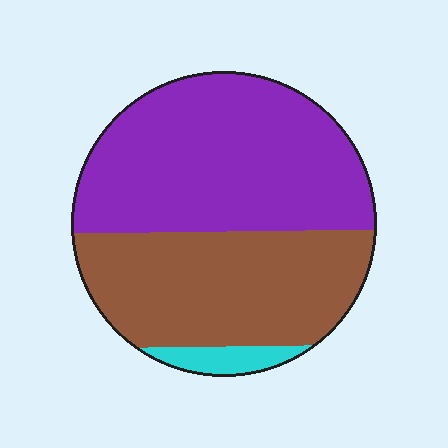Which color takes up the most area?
Purple, at roughly 55%.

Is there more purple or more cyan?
Purple.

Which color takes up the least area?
Cyan, at roughly 5%.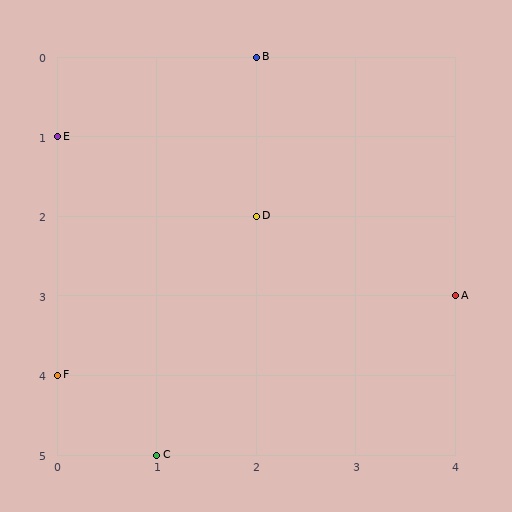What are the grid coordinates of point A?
Point A is at grid coordinates (4, 3).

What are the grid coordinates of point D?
Point D is at grid coordinates (2, 2).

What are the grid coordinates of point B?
Point B is at grid coordinates (2, 0).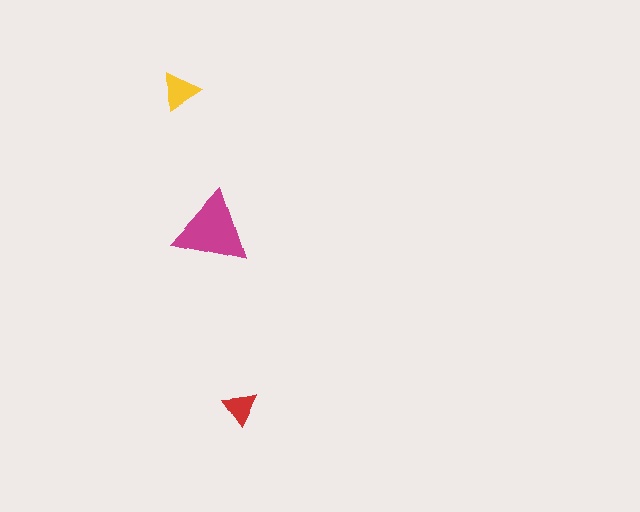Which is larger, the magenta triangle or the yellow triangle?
The magenta one.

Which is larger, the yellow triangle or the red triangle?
The yellow one.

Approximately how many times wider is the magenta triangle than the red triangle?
About 2 times wider.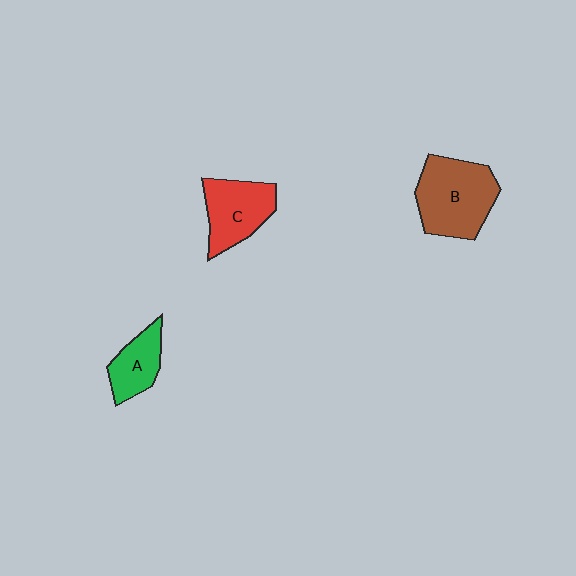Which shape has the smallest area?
Shape A (green).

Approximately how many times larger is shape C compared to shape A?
Approximately 1.4 times.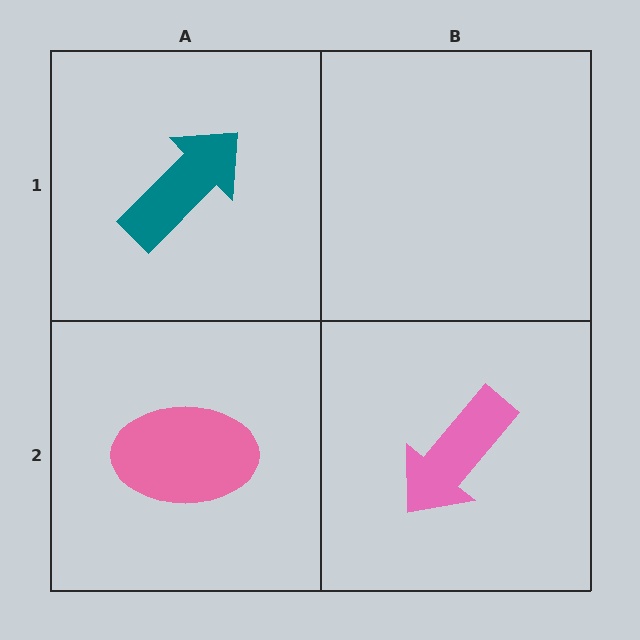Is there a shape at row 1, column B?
No, that cell is empty.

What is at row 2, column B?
A pink arrow.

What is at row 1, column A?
A teal arrow.